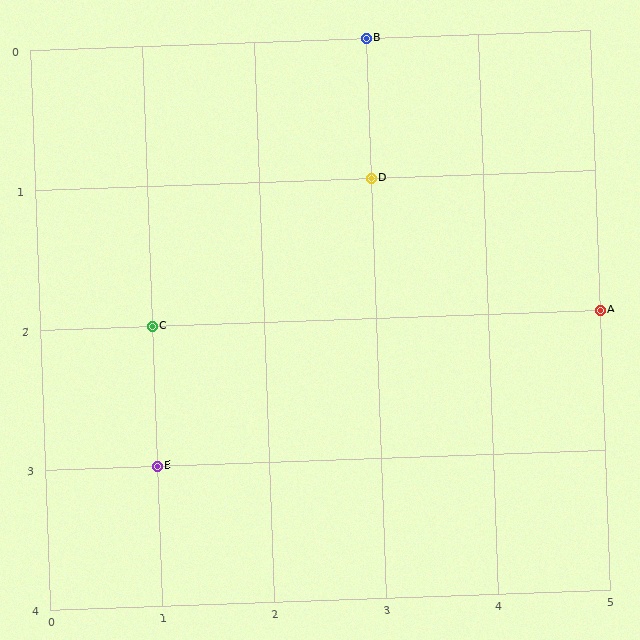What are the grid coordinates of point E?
Point E is at grid coordinates (1, 3).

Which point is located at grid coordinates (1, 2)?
Point C is at (1, 2).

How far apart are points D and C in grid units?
Points D and C are 2 columns and 1 row apart (about 2.2 grid units diagonally).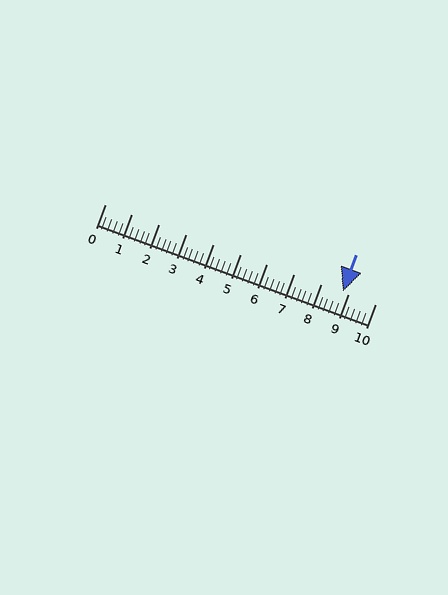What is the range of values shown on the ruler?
The ruler shows values from 0 to 10.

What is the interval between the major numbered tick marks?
The major tick marks are spaced 1 units apart.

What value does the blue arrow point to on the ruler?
The blue arrow points to approximately 8.8.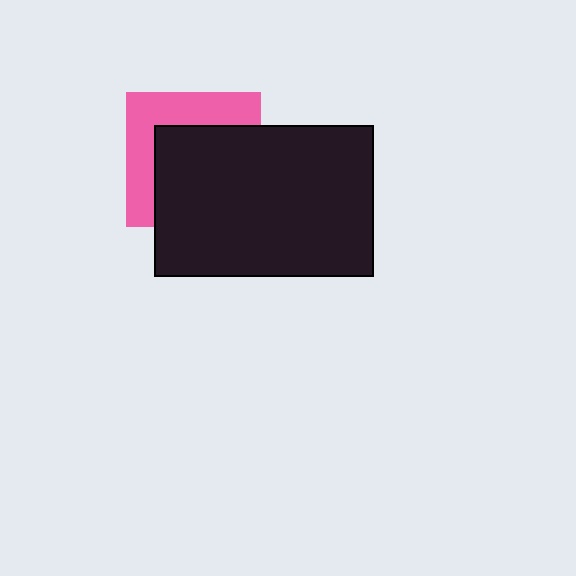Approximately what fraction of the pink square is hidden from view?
Roughly 60% of the pink square is hidden behind the black rectangle.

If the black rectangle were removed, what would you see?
You would see the complete pink square.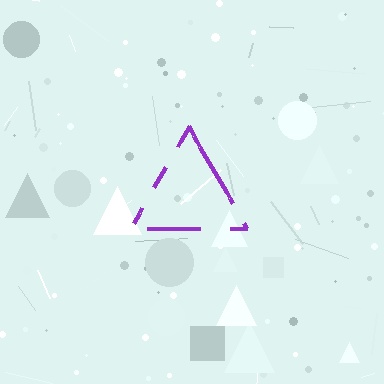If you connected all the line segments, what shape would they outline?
They would outline a triangle.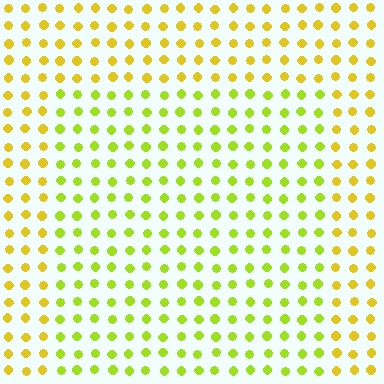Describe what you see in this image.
The image is filled with small yellow elements in a uniform arrangement. A rectangle-shaped region is visible where the elements are tinted to a slightly different hue, forming a subtle color boundary.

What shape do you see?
I see a rectangle.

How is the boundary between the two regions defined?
The boundary is defined purely by a slight shift in hue (about 29 degrees). Spacing, size, and orientation are identical on both sides.